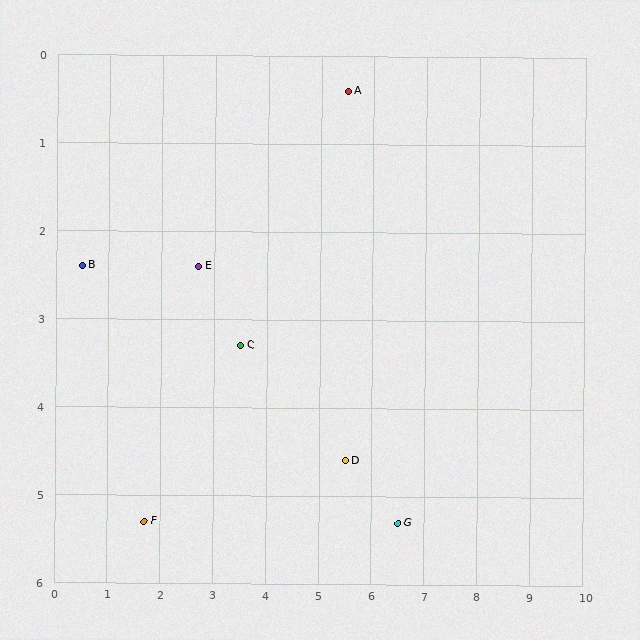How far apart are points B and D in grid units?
Points B and D are about 5.5 grid units apart.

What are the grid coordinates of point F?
Point F is at approximately (1.7, 5.3).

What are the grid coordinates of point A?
Point A is at approximately (5.5, 0.4).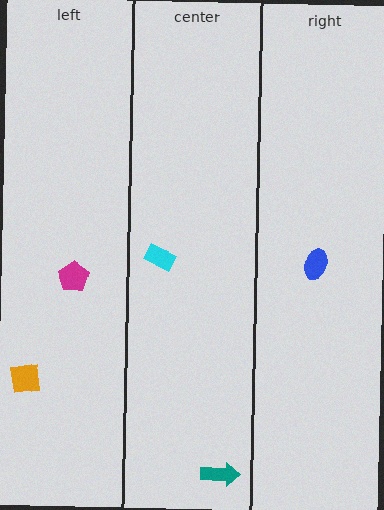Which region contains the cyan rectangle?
The center region.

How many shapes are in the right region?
1.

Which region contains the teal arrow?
The center region.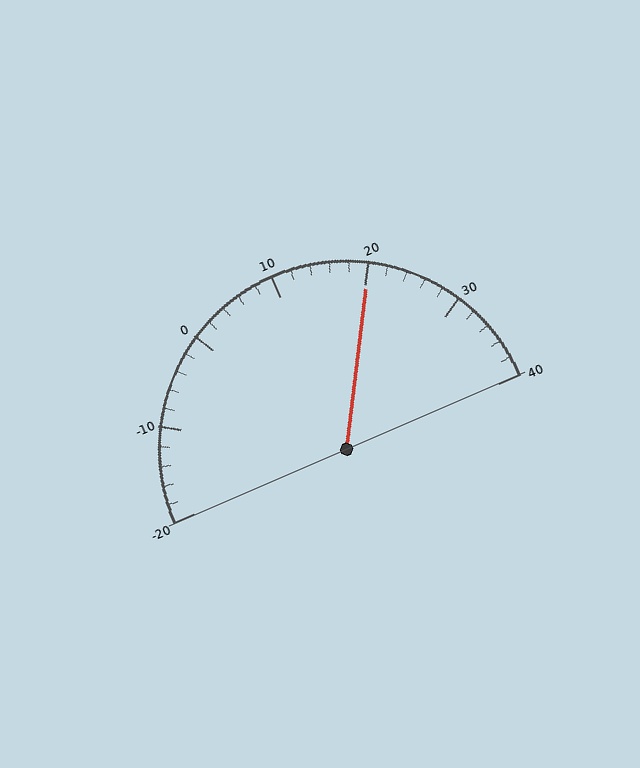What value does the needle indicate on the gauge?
The needle indicates approximately 20.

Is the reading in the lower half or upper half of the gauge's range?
The reading is in the upper half of the range (-20 to 40).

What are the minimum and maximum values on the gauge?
The gauge ranges from -20 to 40.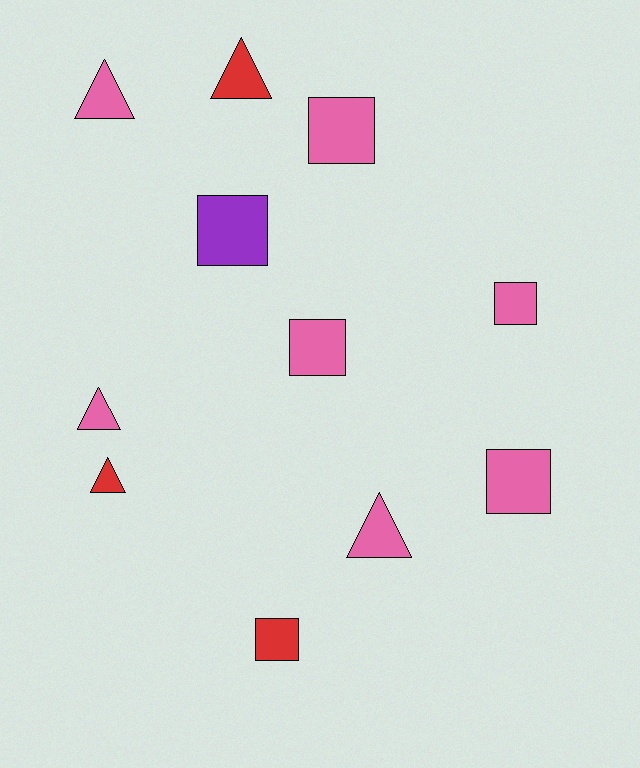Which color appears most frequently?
Pink, with 7 objects.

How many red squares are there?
There is 1 red square.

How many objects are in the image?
There are 11 objects.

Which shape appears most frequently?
Square, with 6 objects.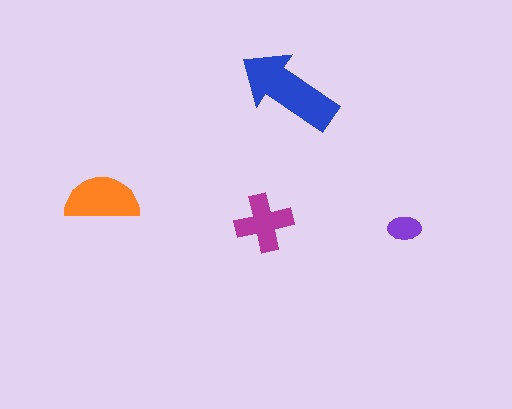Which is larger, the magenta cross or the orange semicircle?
The orange semicircle.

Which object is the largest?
The blue arrow.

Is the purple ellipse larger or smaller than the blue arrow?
Smaller.